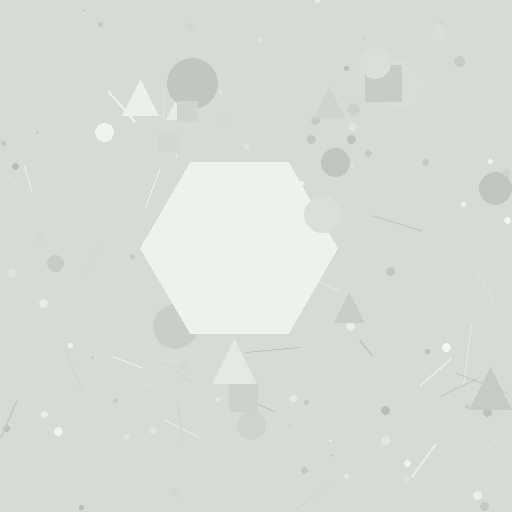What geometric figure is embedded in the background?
A hexagon is embedded in the background.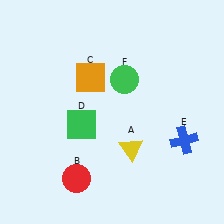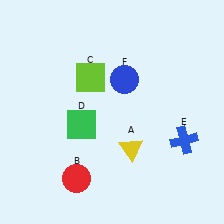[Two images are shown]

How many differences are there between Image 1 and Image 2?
There are 2 differences between the two images.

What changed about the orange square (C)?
In Image 1, C is orange. In Image 2, it changed to lime.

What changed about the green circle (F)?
In Image 1, F is green. In Image 2, it changed to blue.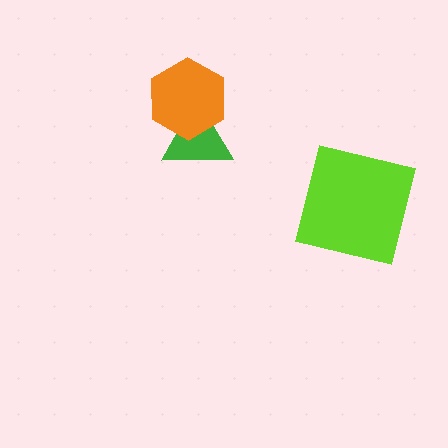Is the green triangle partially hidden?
Yes, it is partially covered by another shape.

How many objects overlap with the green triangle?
1 object overlaps with the green triangle.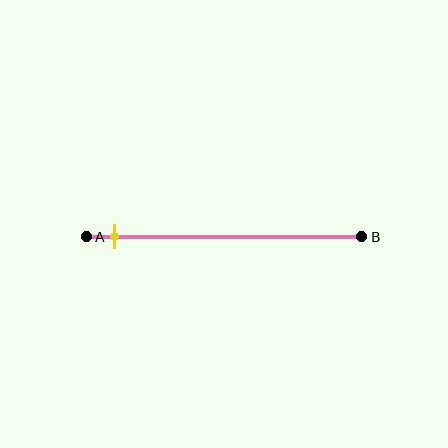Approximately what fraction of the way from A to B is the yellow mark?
The yellow mark is approximately 10% of the way from A to B.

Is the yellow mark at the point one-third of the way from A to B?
No, the mark is at about 10% from A, not at the 33% one-third point.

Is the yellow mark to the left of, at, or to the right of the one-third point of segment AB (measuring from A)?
The yellow mark is to the left of the one-third point of segment AB.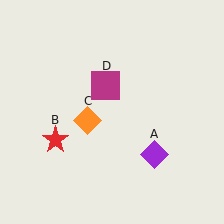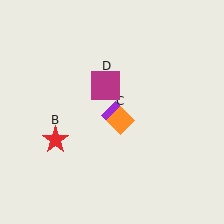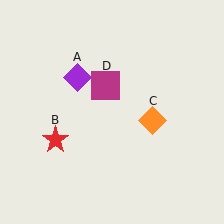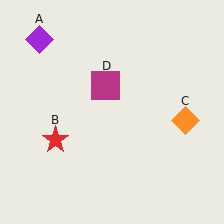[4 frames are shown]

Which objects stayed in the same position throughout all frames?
Red star (object B) and magenta square (object D) remained stationary.